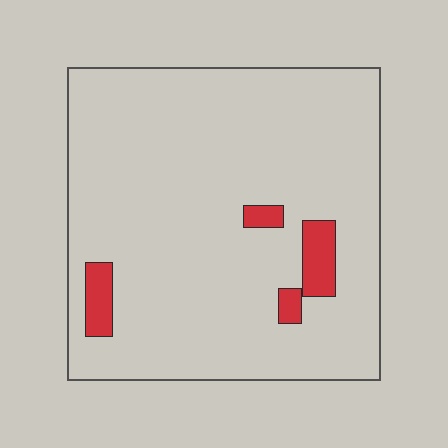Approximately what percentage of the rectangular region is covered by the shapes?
Approximately 5%.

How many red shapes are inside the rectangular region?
4.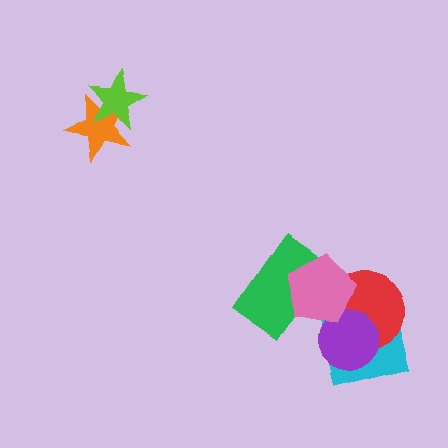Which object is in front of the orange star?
The lime star is in front of the orange star.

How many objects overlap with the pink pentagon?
3 objects overlap with the pink pentagon.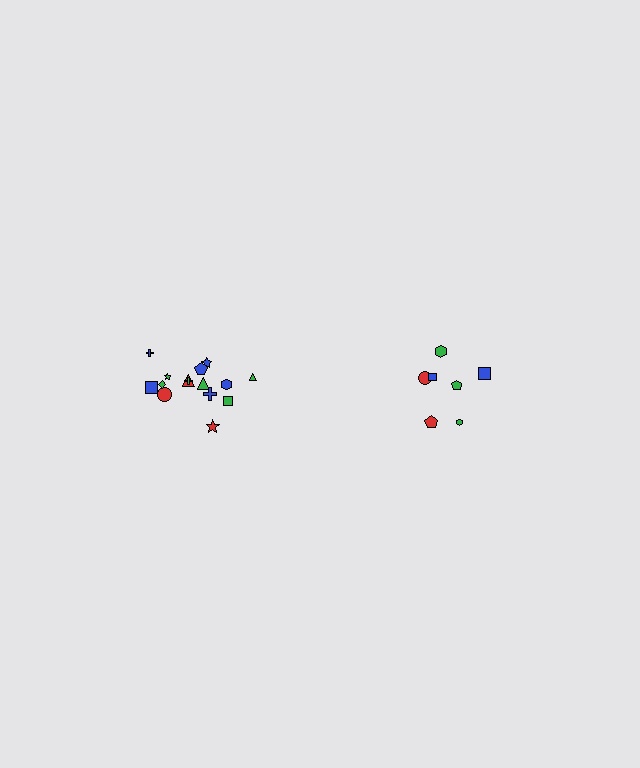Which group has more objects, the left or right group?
The left group.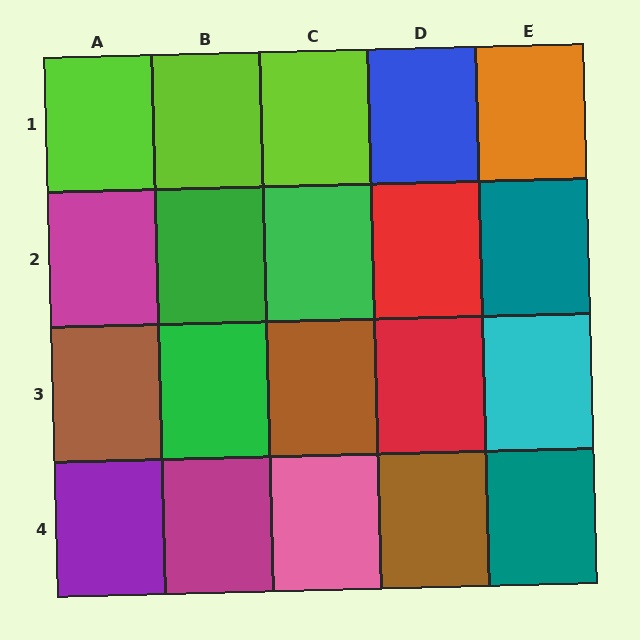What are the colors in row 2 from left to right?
Magenta, green, green, red, teal.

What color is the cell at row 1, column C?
Lime.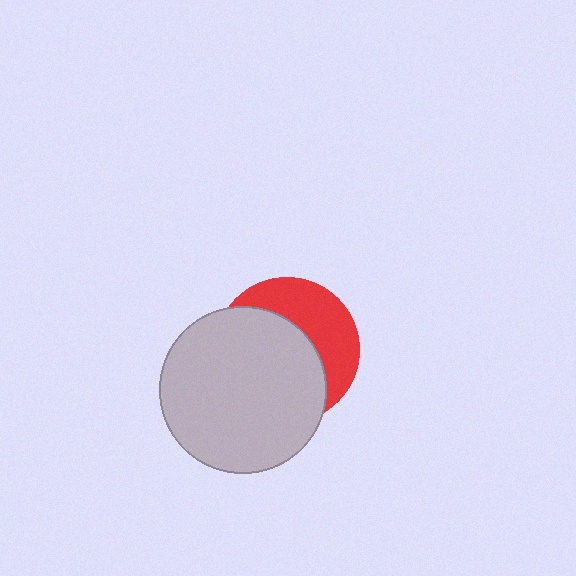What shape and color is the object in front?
The object in front is a light gray circle.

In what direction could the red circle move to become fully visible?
The red circle could move toward the upper-right. That would shift it out from behind the light gray circle entirely.